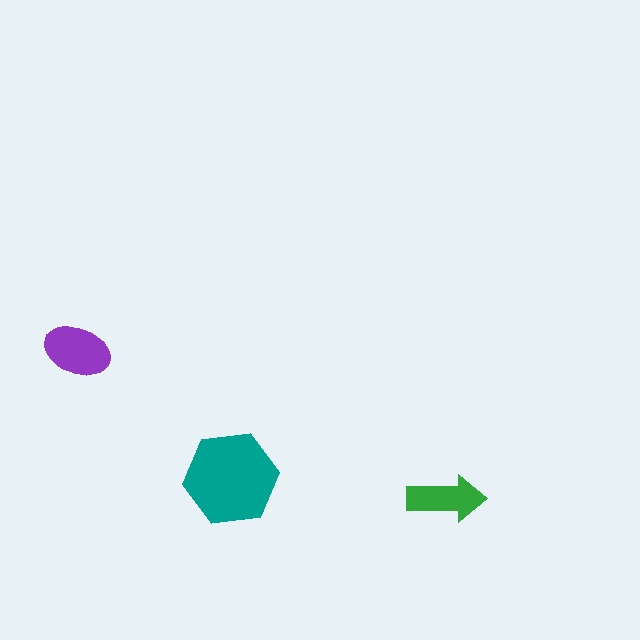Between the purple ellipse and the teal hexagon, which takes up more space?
The teal hexagon.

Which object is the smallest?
The green arrow.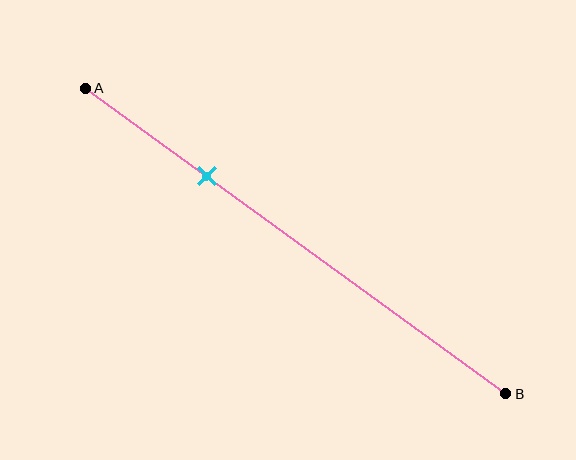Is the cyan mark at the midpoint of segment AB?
No, the mark is at about 30% from A, not at the 50% midpoint.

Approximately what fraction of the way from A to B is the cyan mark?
The cyan mark is approximately 30% of the way from A to B.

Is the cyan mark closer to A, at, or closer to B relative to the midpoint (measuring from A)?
The cyan mark is closer to point A than the midpoint of segment AB.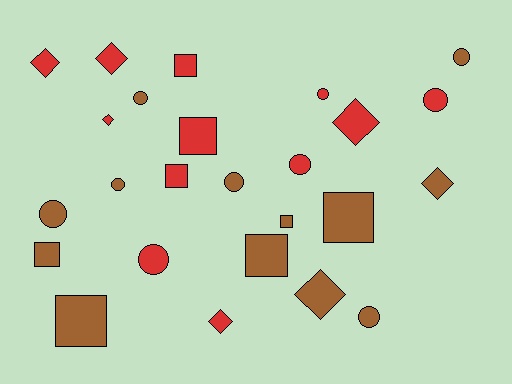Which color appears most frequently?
Brown, with 13 objects.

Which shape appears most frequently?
Circle, with 10 objects.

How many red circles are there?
There are 4 red circles.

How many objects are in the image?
There are 25 objects.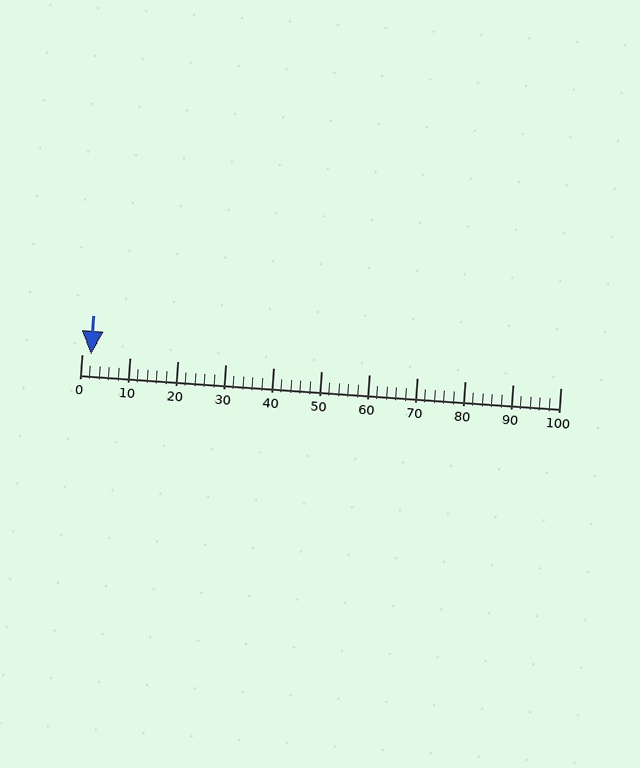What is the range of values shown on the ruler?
The ruler shows values from 0 to 100.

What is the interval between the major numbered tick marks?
The major tick marks are spaced 10 units apart.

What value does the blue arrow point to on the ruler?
The blue arrow points to approximately 2.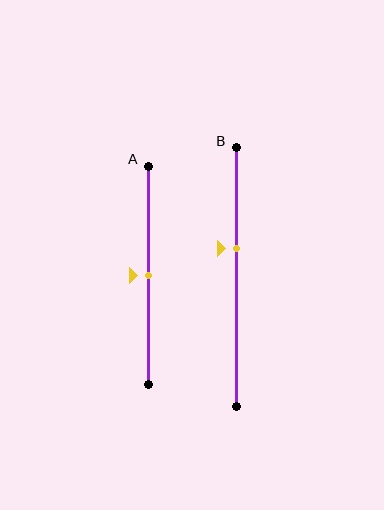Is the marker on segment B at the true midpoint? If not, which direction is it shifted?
No, the marker on segment B is shifted upward by about 11% of the segment length.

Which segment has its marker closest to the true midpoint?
Segment A has its marker closest to the true midpoint.